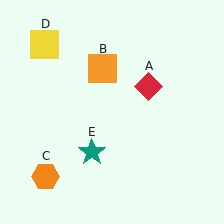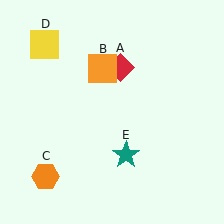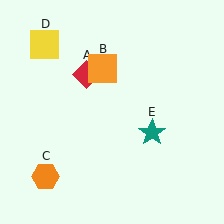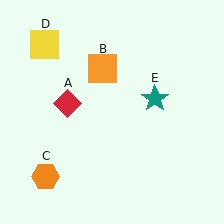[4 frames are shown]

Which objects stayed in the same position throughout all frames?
Orange square (object B) and orange hexagon (object C) and yellow square (object D) remained stationary.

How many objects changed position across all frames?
2 objects changed position: red diamond (object A), teal star (object E).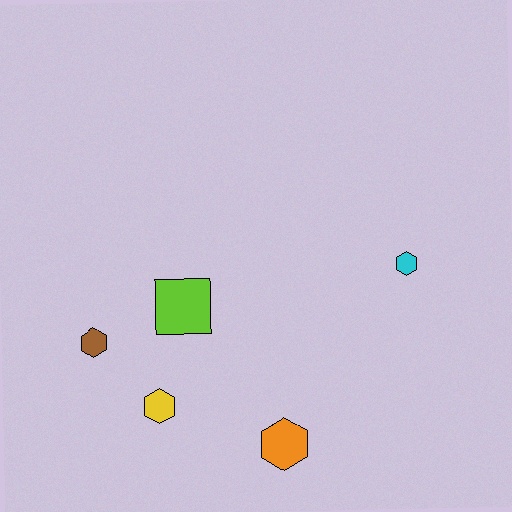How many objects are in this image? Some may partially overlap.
There are 5 objects.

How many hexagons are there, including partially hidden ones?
There are 4 hexagons.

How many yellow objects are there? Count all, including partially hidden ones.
There is 1 yellow object.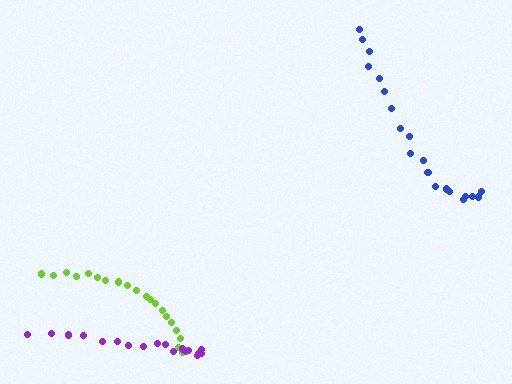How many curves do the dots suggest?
There are 3 distinct paths.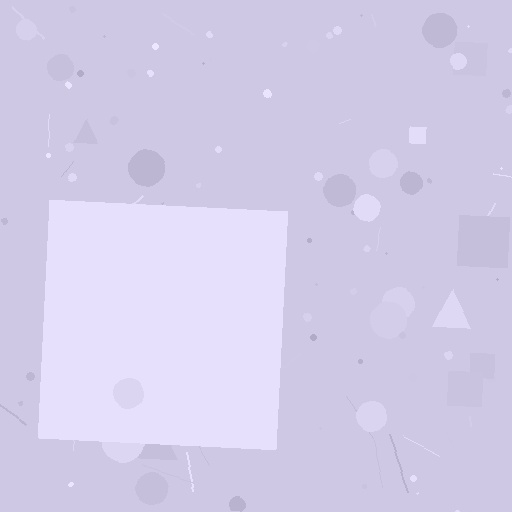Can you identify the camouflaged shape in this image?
The camouflaged shape is a square.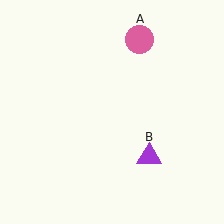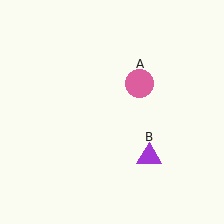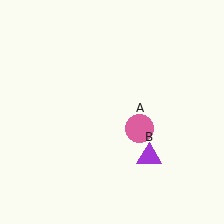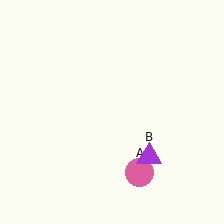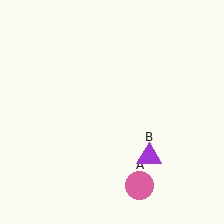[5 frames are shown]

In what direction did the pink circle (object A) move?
The pink circle (object A) moved down.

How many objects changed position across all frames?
1 object changed position: pink circle (object A).